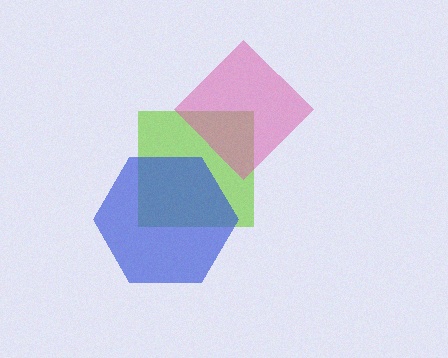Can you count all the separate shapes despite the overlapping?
Yes, there are 3 separate shapes.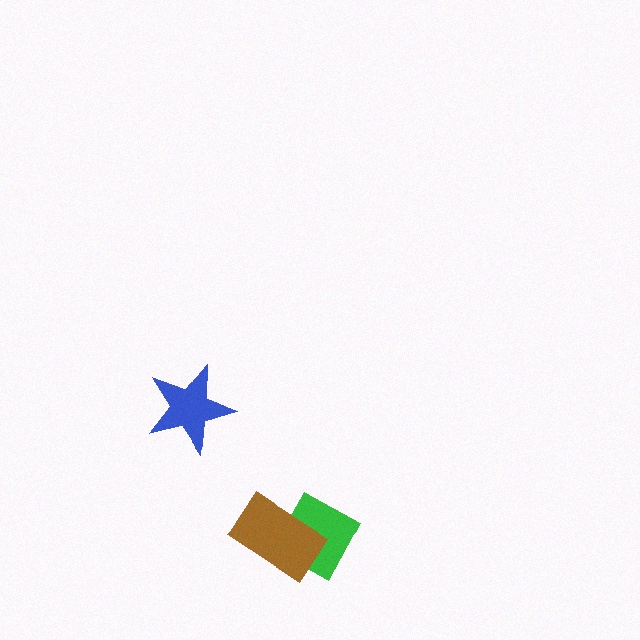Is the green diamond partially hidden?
Yes, it is partially covered by another shape.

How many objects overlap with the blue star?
0 objects overlap with the blue star.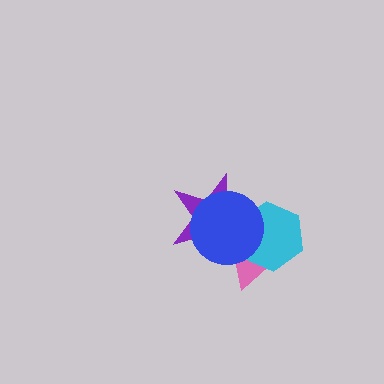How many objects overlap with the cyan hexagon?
3 objects overlap with the cyan hexagon.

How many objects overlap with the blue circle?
3 objects overlap with the blue circle.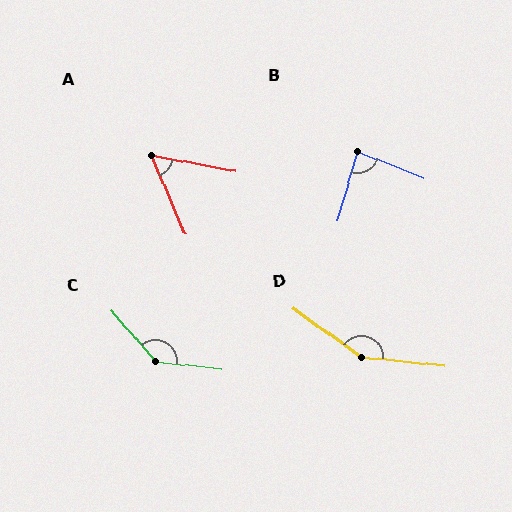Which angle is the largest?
D, at approximately 150 degrees.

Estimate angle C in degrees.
Approximately 136 degrees.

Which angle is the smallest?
A, at approximately 56 degrees.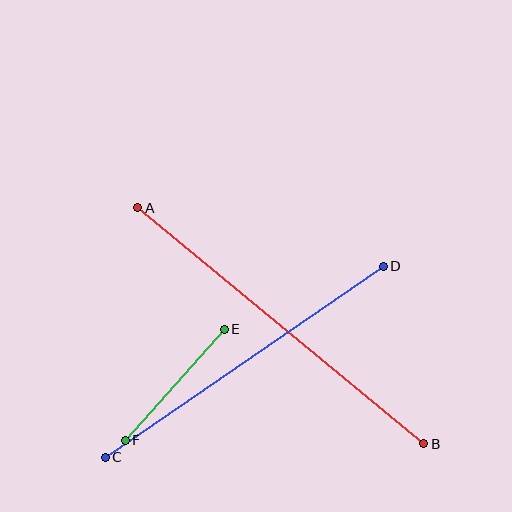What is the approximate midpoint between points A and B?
The midpoint is at approximately (281, 326) pixels.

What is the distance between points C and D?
The distance is approximately 337 pixels.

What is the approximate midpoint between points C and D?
The midpoint is at approximately (244, 362) pixels.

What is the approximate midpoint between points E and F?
The midpoint is at approximately (175, 385) pixels.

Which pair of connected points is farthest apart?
Points A and B are farthest apart.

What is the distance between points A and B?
The distance is approximately 371 pixels.